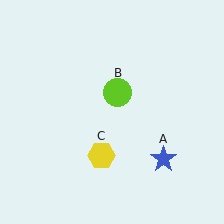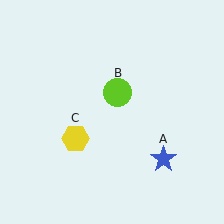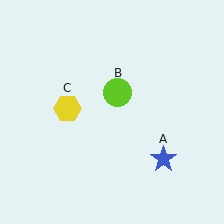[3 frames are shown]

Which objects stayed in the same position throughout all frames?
Blue star (object A) and lime circle (object B) remained stationary.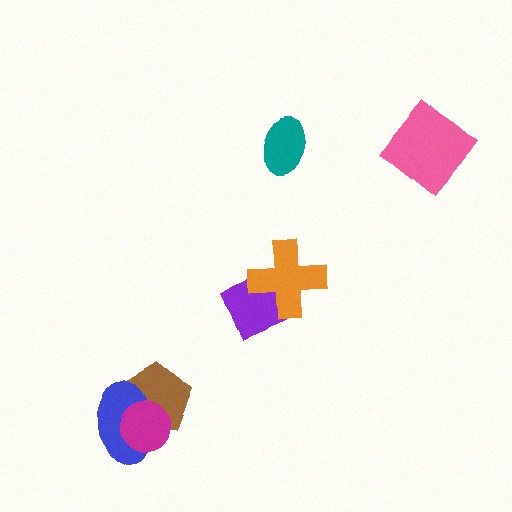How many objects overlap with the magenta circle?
2 objects overlap with the magenta circle.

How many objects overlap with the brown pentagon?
2 objects overlap with the brown pentagon.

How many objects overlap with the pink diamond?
0 objects overlap with the pink diamond.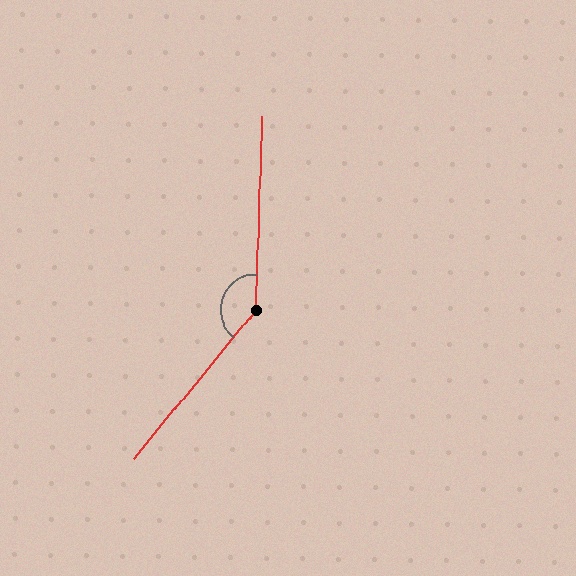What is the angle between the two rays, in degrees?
Approximately 142 degrees.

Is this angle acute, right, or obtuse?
It is obtuse.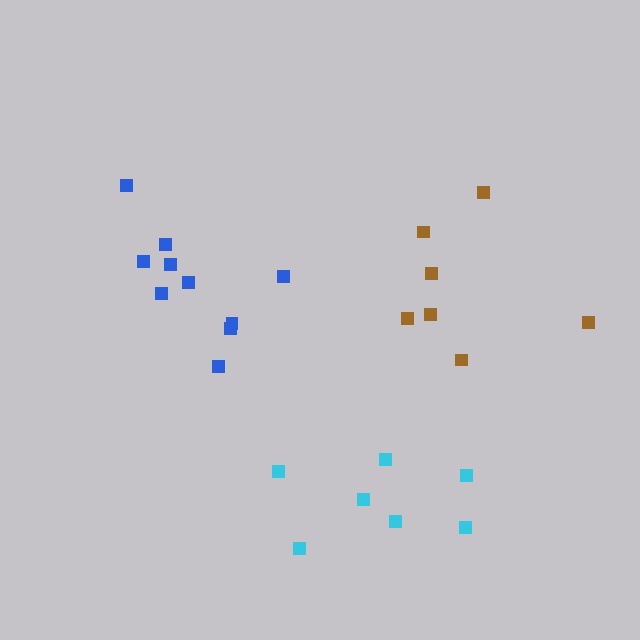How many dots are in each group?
Group 1: 7 dots, Group 2: 10 dots, Group 3: 7 dots (24 total).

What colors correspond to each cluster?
The clusters are colored: brown, blue, cyan.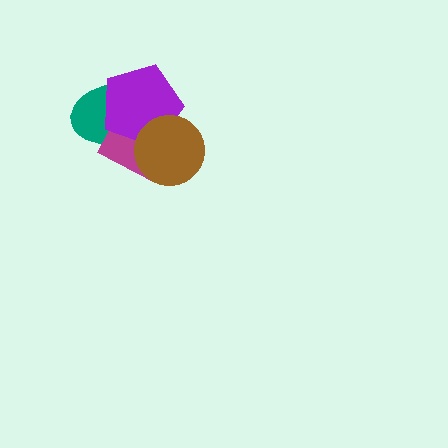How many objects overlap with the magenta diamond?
3 objects overlap with the magenta diamond.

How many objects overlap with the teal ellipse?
3 objects overlap with the teal ellipse.